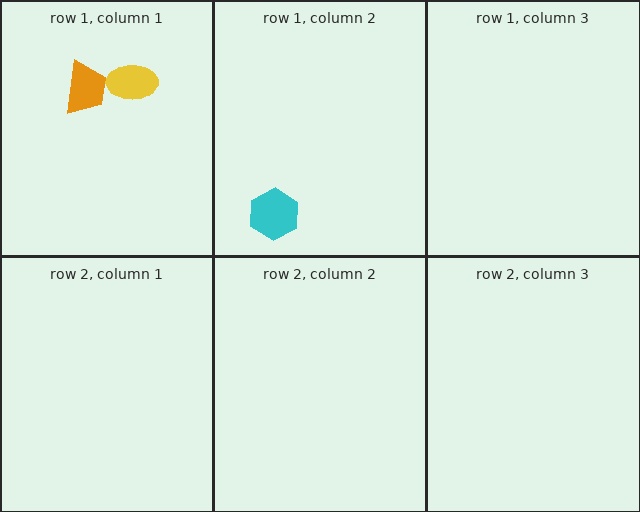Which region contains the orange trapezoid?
The row 1, column 1 region.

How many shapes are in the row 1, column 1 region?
2.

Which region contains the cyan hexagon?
The row 1, column 2 region.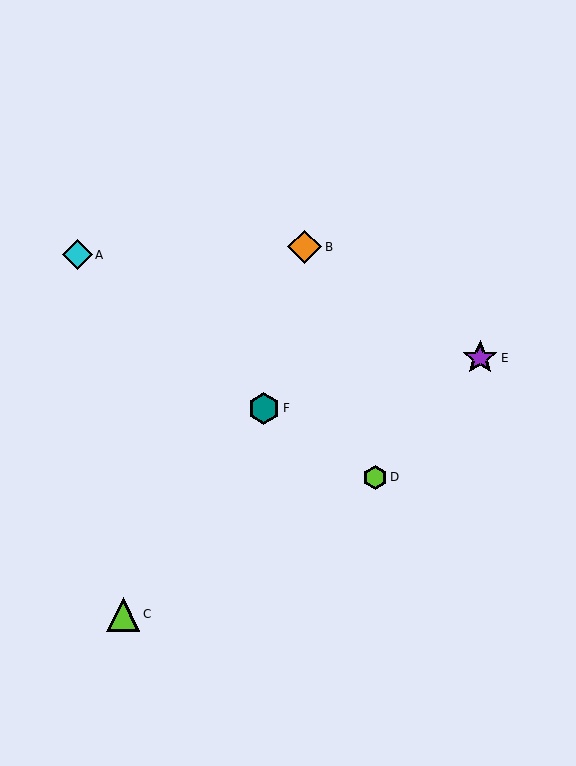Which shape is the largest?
The purple star (labeled E) is the largest.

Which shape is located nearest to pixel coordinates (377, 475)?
The lime hexagon (labeled D) at (375, 477) is nearest to that location.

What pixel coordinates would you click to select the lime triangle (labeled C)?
Click at (123, 614) to select the lime triangle C.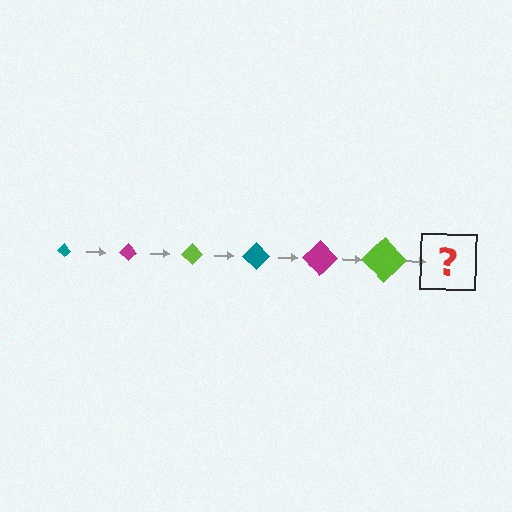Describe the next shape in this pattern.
It should be a teal diamond, larger than the previous one.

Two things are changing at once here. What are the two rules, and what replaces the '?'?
The two rules are that the diamond grows larger each step and the color cycles through teal, magenta, and lime. The '?' should be a teal diamond, larger than the previous one.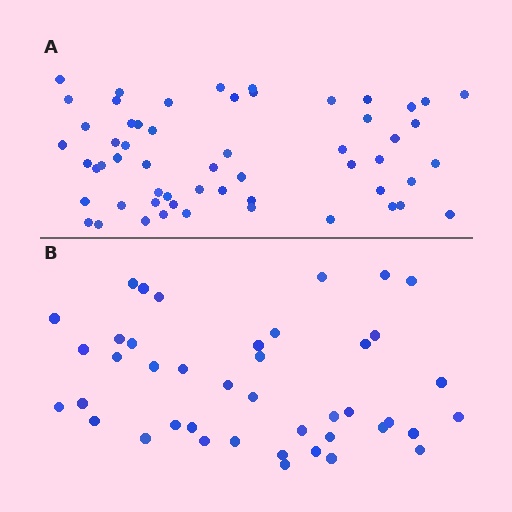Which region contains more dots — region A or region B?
Region A (the top region) has more dots.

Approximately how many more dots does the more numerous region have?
Region A has approximately 15 more dots than region B.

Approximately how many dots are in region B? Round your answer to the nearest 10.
About 40 dots. (The exact count is 42, which rounds to 40.)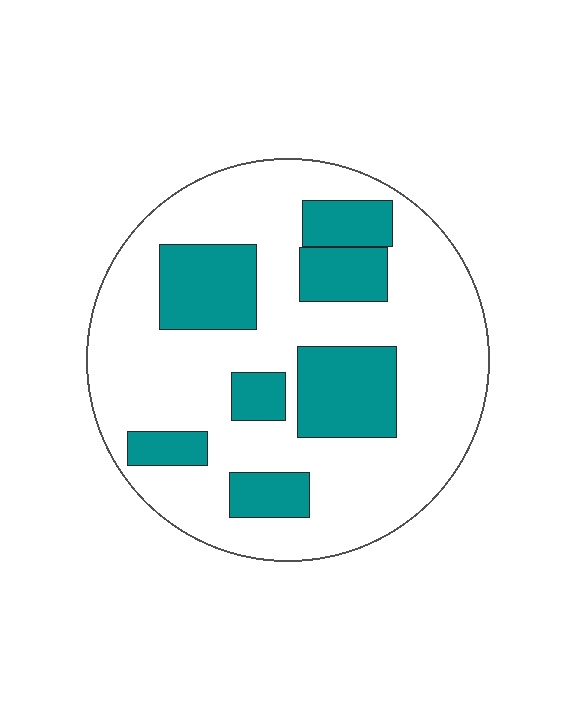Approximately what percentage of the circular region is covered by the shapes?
Approximately 30%.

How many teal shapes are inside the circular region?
7.